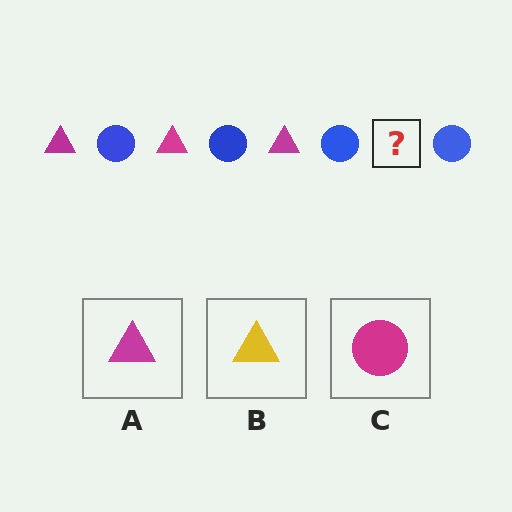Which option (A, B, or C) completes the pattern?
A.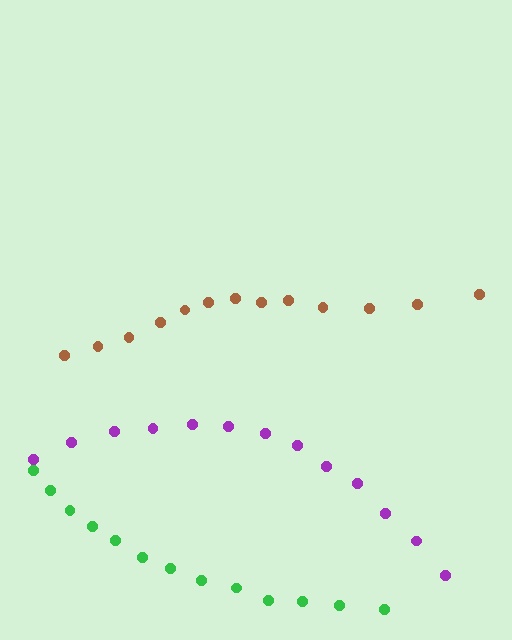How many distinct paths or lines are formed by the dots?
There are 3 distinct paths.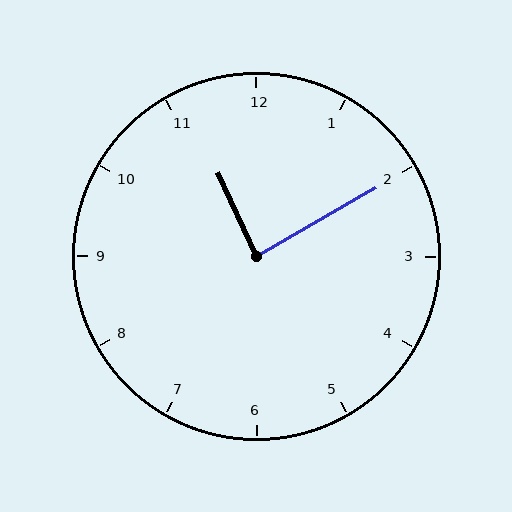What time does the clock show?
11:10.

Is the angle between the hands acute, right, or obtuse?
It is right.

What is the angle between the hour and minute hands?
Approximately 85 degrees.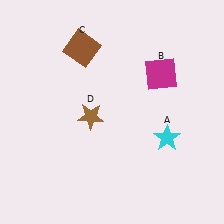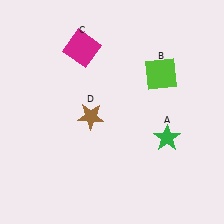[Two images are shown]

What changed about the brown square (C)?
In Image 1, C is brown. In Image 2, it changed to magenta.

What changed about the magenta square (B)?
In Image 1, B is magenta. In Image 2, it changed to lime.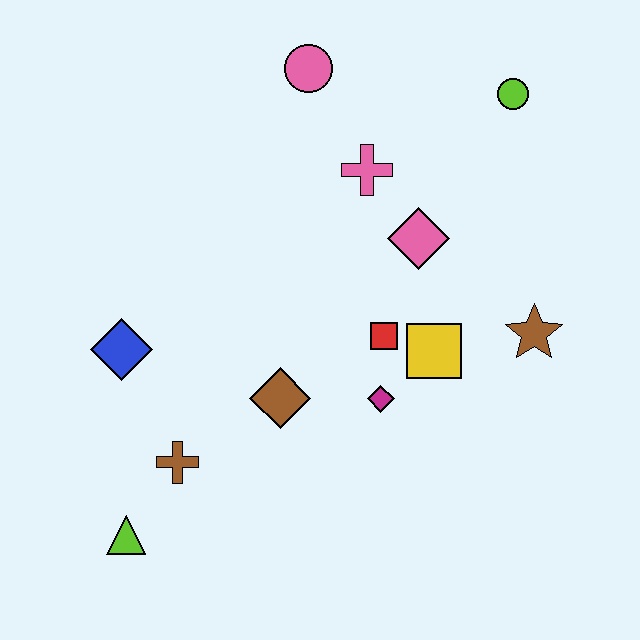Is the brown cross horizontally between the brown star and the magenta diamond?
No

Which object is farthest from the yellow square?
The lime triangle is farthest from the yellow square.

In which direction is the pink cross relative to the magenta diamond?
The pink cross is above the magenta diamond.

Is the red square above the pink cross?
No